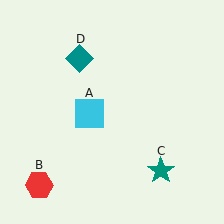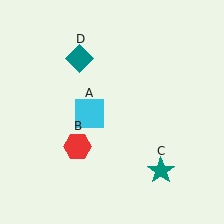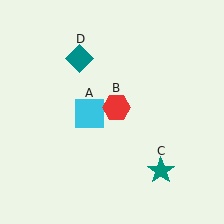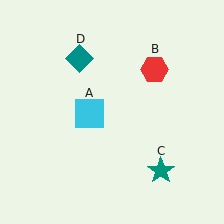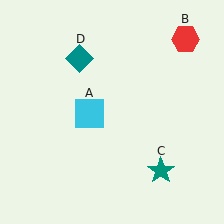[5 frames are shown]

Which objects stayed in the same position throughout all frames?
Cyan square (object A) and teal star (object C) and teal diamond (object D) remained stationary.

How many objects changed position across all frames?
1 object changed position: red hexagon (object B).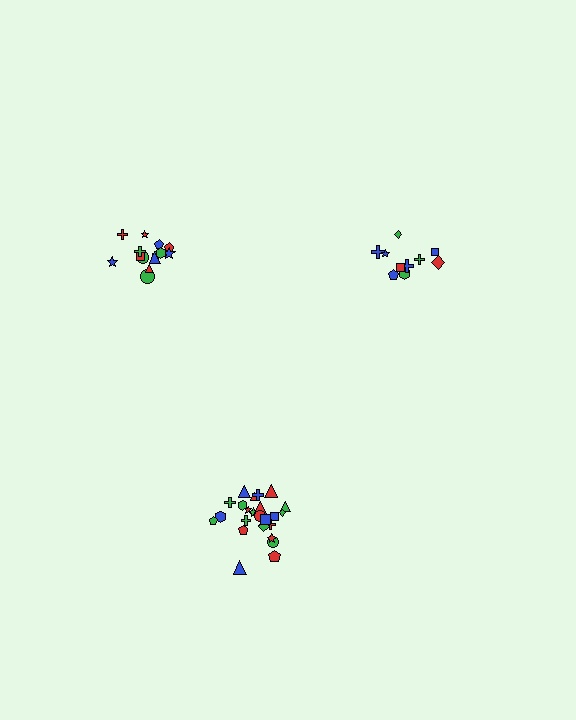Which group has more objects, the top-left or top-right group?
The top-left group.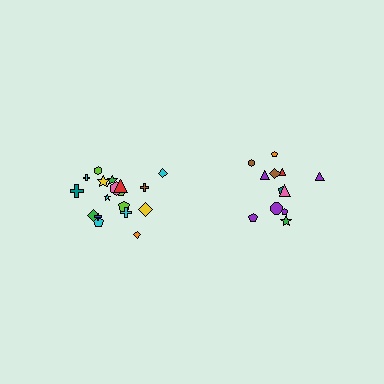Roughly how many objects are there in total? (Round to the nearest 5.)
Roughly 30 objects in total.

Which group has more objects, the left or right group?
The left group.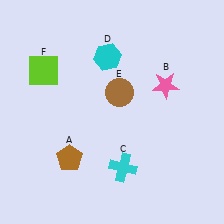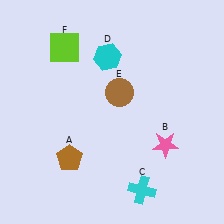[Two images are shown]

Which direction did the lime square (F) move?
The lime square (F) moved up.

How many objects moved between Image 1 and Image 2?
3 objects moved between the two images.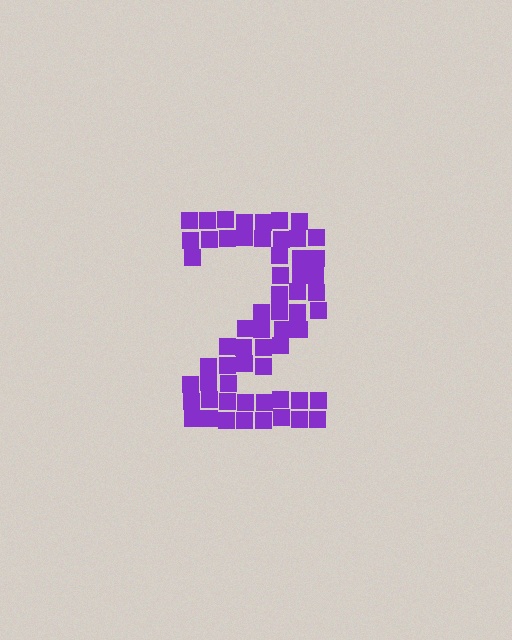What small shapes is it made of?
It is made of small squares.